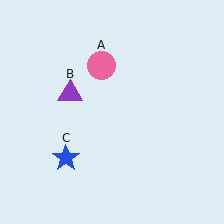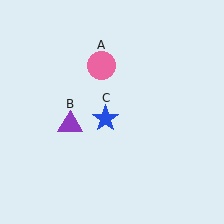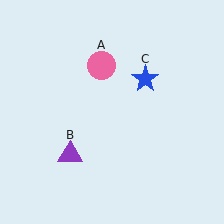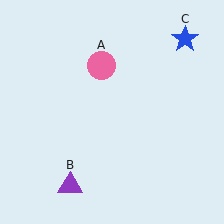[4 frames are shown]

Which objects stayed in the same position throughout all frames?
Pink circle (object A) remained stationary.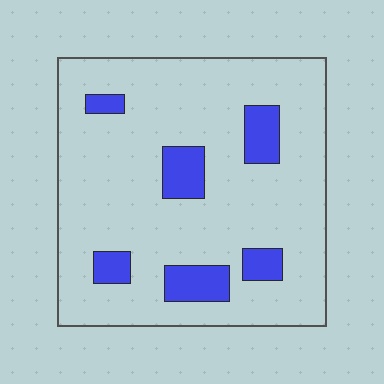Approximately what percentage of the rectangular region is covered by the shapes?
Approximately 15%.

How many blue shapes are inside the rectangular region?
6.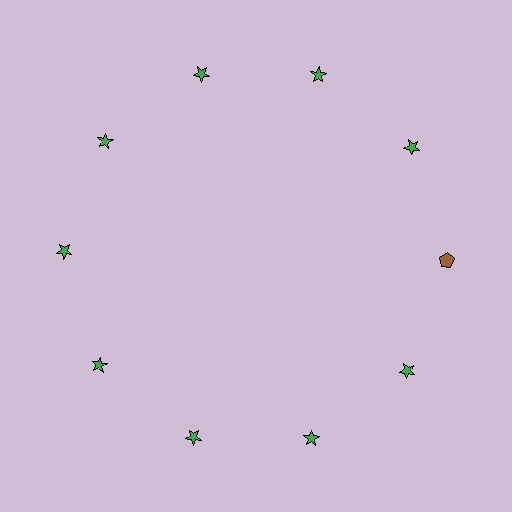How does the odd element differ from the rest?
It differs in both color (brown instead of green) and shape (pentagon instead of star).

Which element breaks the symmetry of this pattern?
The brown pentagon at roughly the 3 o'clock position breaks the symmetry. All other shapes are green stars.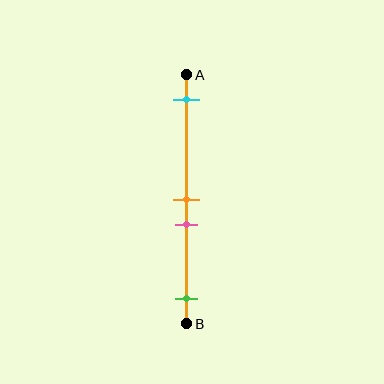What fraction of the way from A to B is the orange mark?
The orange mark is approximately 50% (0.5) of the way from A to B.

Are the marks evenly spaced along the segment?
No, the marks are not evenly spaced.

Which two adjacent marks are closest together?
The orange and pink marks are the closest adjacent pair.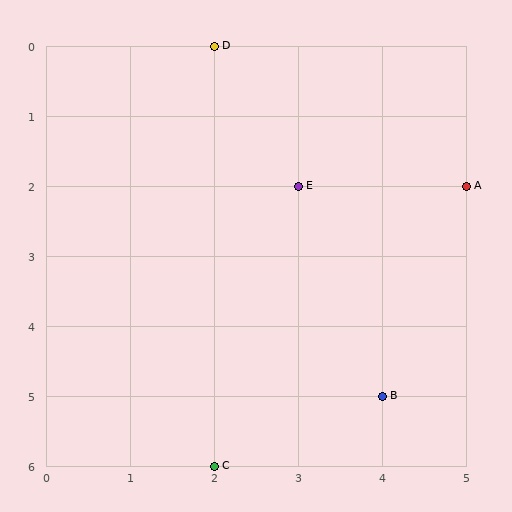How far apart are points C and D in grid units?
Points C and D are 6 rows apart.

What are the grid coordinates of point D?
Point D is at grid coordinates (2, 0).